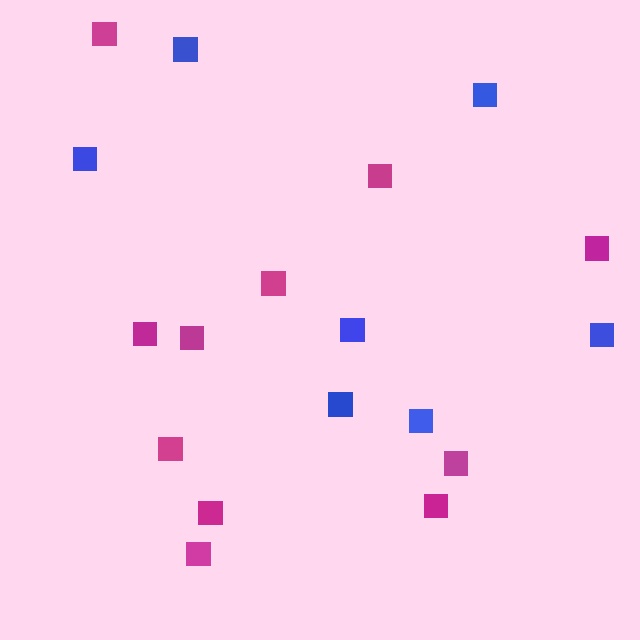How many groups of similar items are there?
There are 2 groups: one group of blue squares (7) and one group of magenta squares (11).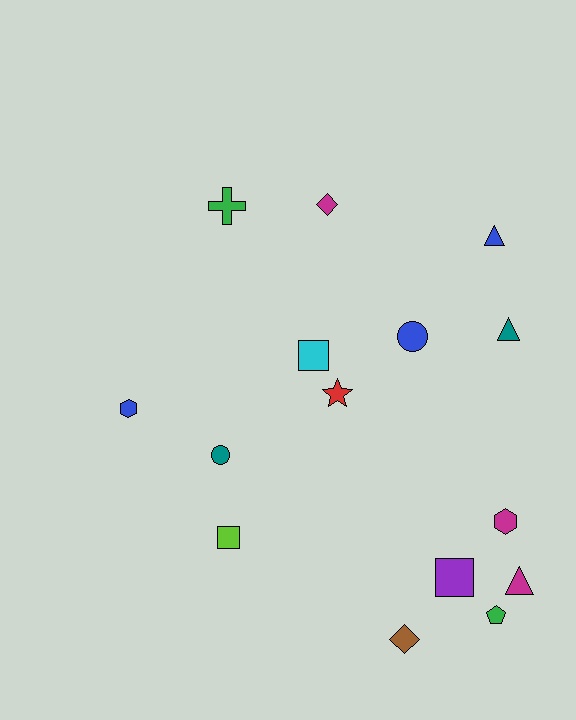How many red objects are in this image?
There is 1 red object.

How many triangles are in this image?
There are 3 triangles.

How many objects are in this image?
There are 15 objects.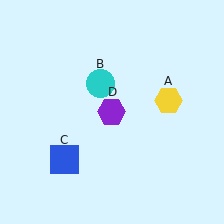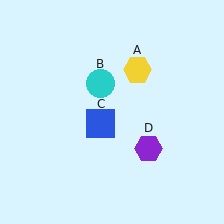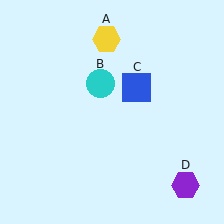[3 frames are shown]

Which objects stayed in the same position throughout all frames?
Cyan circle (object B) remained stationary.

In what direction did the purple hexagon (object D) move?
The purple hexagon (object D) moved down and to the right.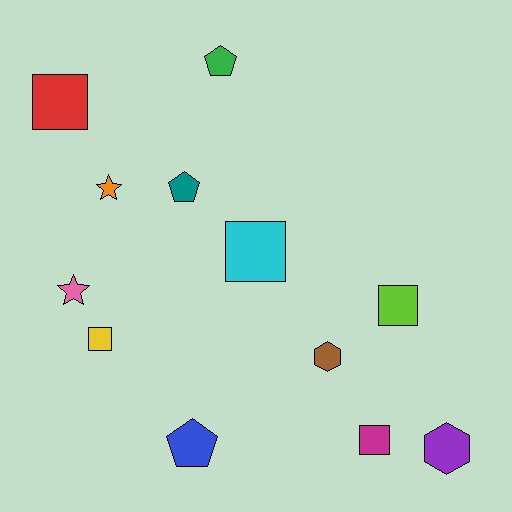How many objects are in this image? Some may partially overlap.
There are 12 objects.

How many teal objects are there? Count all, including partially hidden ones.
There is 1 teal object.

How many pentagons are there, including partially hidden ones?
There are 3 pentagons.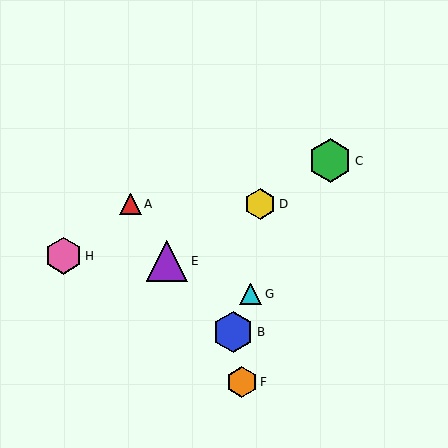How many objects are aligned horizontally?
2 objects (A, D) are aligned horizontally.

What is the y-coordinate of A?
Object A is at y≈204.